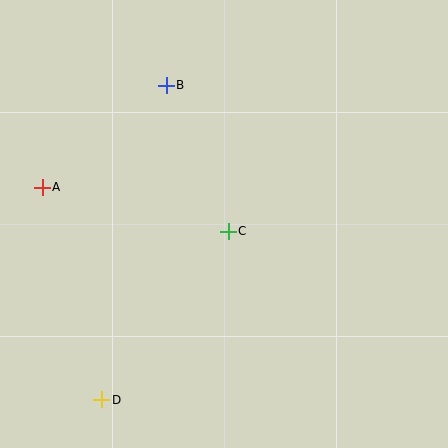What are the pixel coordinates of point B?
Point B is at (166, 85).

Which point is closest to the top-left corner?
Point B is closest to the top-left corner.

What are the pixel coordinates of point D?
Point D is at (102, 400).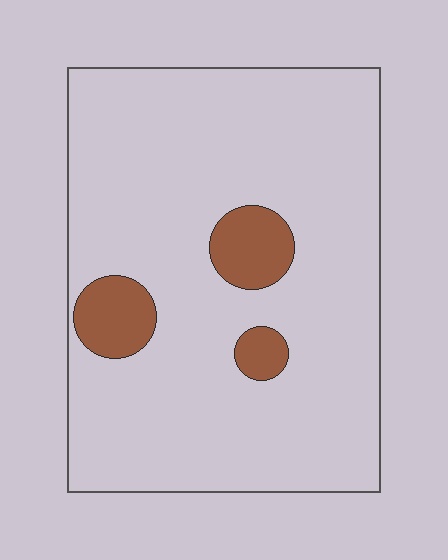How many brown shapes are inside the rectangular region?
3.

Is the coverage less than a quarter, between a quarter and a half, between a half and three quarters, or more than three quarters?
Less than a quarter.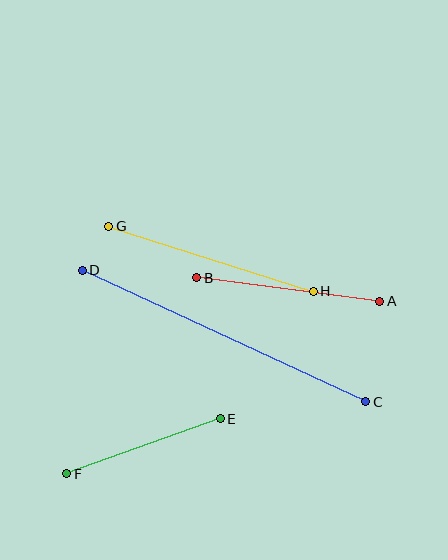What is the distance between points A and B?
The distance is approximately 184 pixels.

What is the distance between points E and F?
The distance is approximately 163 pixels.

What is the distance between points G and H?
The distance is approximately 215 pixels.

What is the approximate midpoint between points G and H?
The midpoint is at approximately (211, 259) pixels.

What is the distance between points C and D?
The distance is approximately 312 pixels.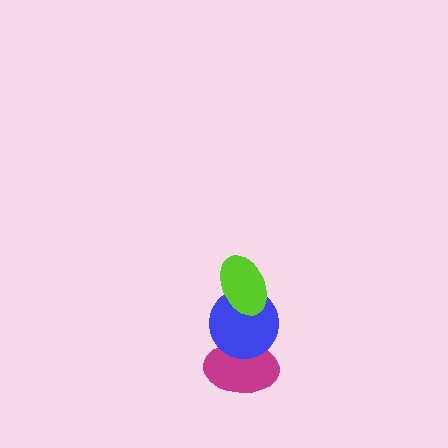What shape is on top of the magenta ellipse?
The blue circle is on top of the magenta ellipse.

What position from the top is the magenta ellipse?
The magenta ellipse is 3rd from the top.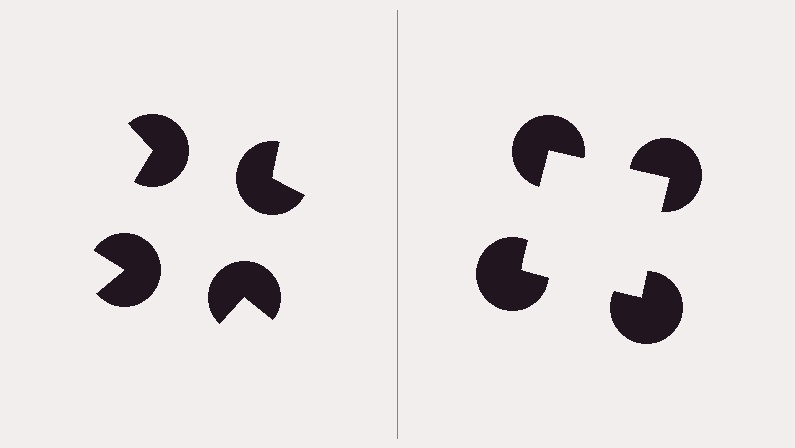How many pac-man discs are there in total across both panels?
8 — 4 on each side.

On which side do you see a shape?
An illusory square appears on the right side. On the left side the wedge cuts are rotated, so no coherent shape forms.